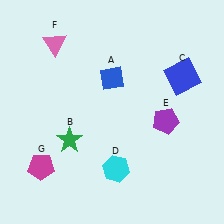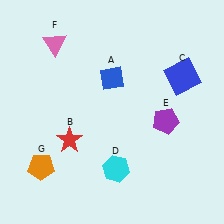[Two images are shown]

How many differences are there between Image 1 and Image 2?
There are 2 differences between the two images.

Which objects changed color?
B changed from green to red. G changed from magenta to orange.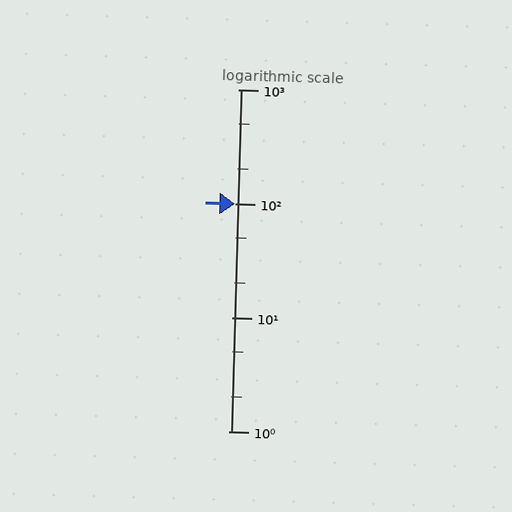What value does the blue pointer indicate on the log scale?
The pointer indicates approximately 100.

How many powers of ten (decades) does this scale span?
The scale spans 3 decades, from 1 to 1000.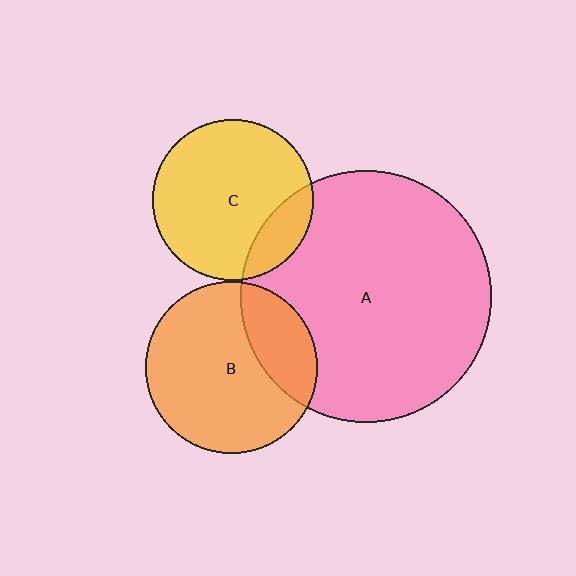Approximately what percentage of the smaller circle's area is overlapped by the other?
Approximately 15%.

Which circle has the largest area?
Circle A (pink).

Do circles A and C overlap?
Yes.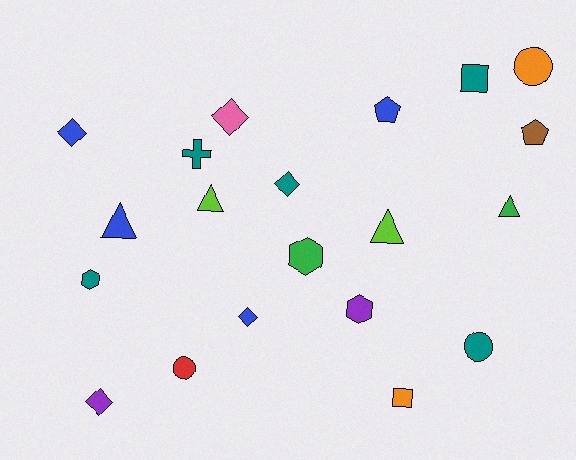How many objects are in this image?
There are 20 objects.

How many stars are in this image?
There are no stars.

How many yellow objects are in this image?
There are no yellow objects.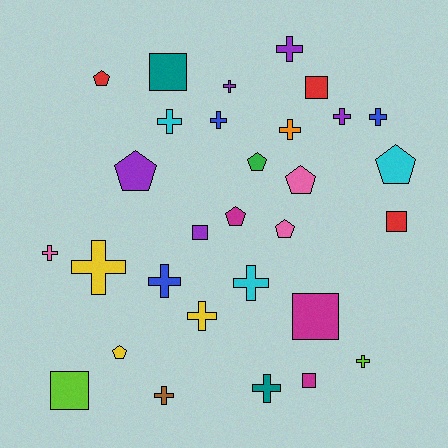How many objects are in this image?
There are 30 objects.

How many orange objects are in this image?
There is 1 orange object.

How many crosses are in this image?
There are 15 crosses.